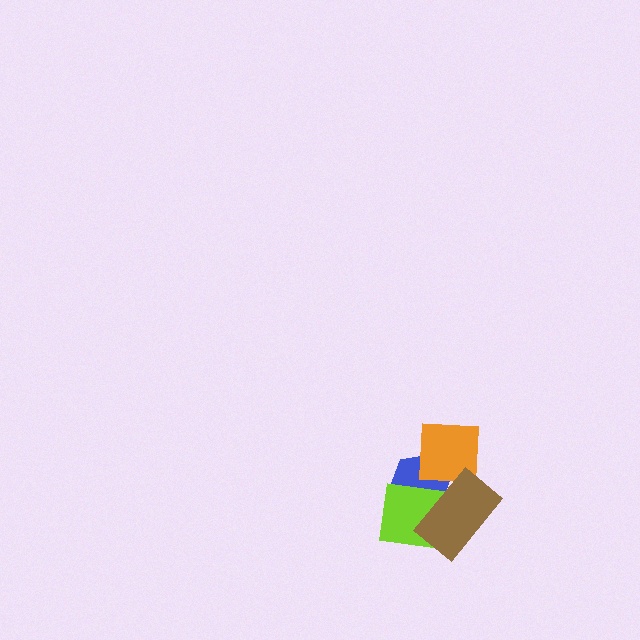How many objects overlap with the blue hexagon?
3 objects overlap with the blue hexagon.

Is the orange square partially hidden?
Yes, it is partially covered by another shape.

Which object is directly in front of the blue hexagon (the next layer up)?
The lime square is directly in front of the blue hexagon.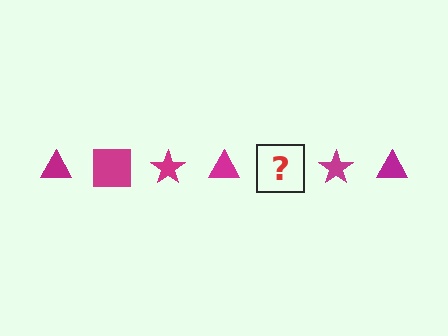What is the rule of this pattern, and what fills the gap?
The rule is that the pattern cycles through triangle, square, star shapes in magenta. The gap should be filled with a magenta square.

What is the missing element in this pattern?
The missing element is a magenta square.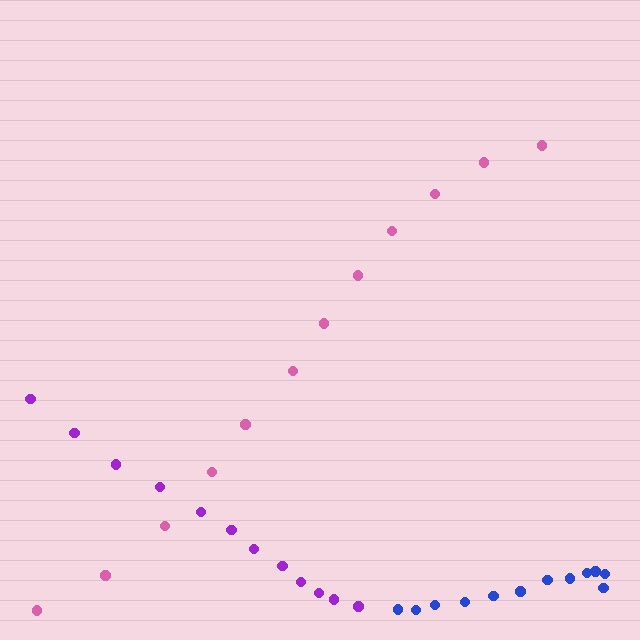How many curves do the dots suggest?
There are 3 distinct paths.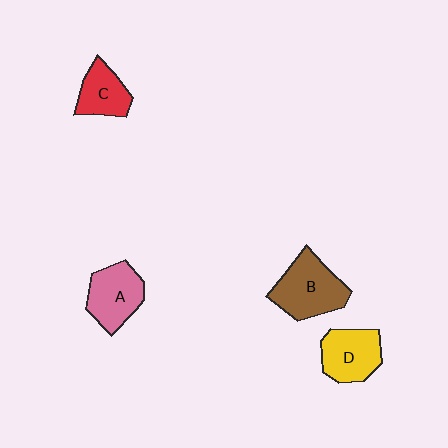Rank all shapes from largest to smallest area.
From largest to smallest: B (brown), A (pink), D (yellow), C (red).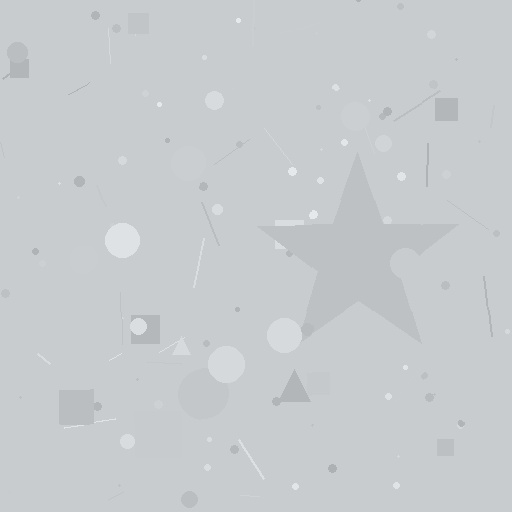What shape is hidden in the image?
A star is hidden in the image.